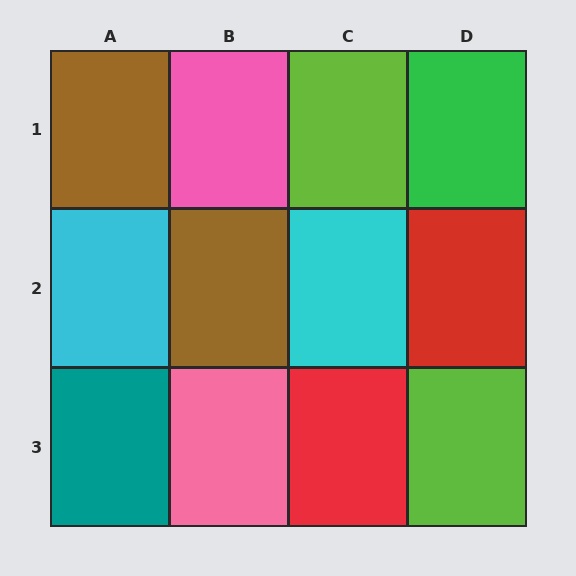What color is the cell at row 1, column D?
Green.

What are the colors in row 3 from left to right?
Teal, pink, red, lime.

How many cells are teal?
1 cell is teal.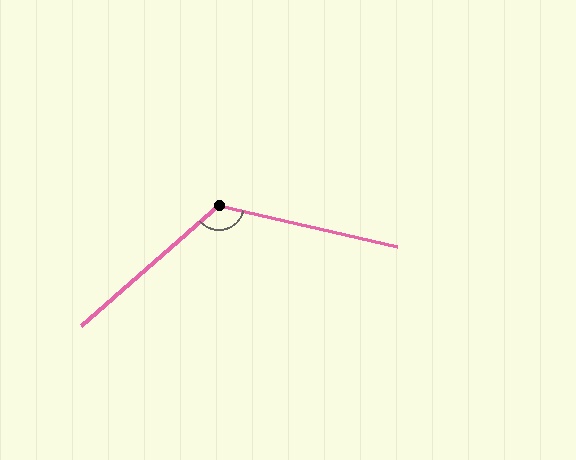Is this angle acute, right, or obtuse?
It is obtuse.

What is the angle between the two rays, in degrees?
Approximately 126 degrees.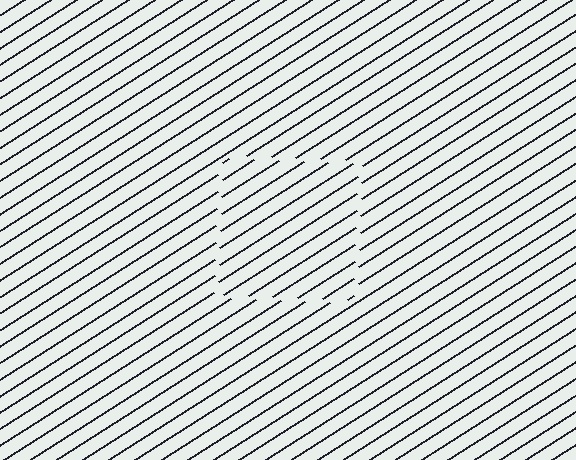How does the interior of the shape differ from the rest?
The interior of the shape contains the same grating, shifted by half a period — the contour is defined by the phase discontinuity where line-ends from the inner and outer gratings abut.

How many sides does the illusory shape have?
4 sides — the line-ends trace a square.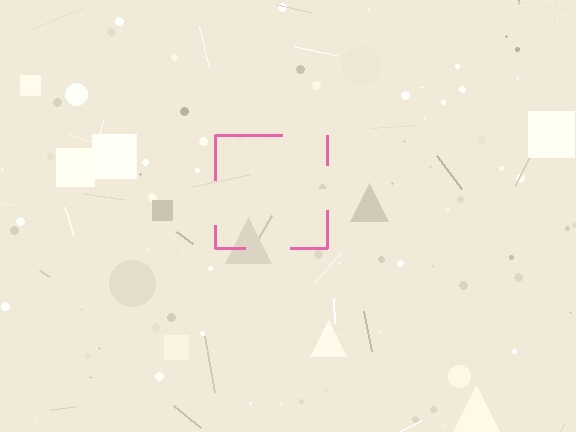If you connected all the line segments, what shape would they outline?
They would outline a square.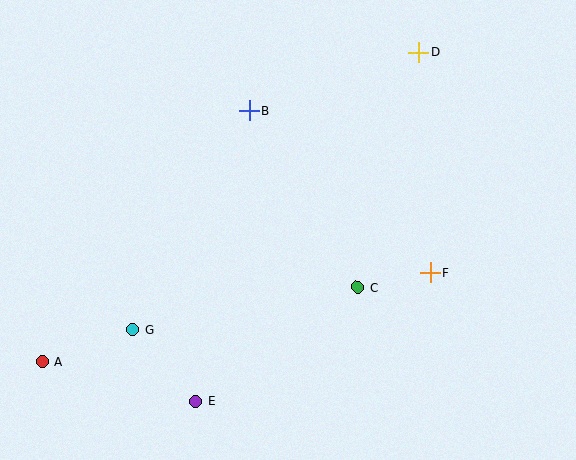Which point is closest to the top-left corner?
Point B is closest to the top-left corner.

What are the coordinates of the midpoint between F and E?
The midpoint between F and E is at (313, 337).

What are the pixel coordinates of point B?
Point B is at (249, 111).